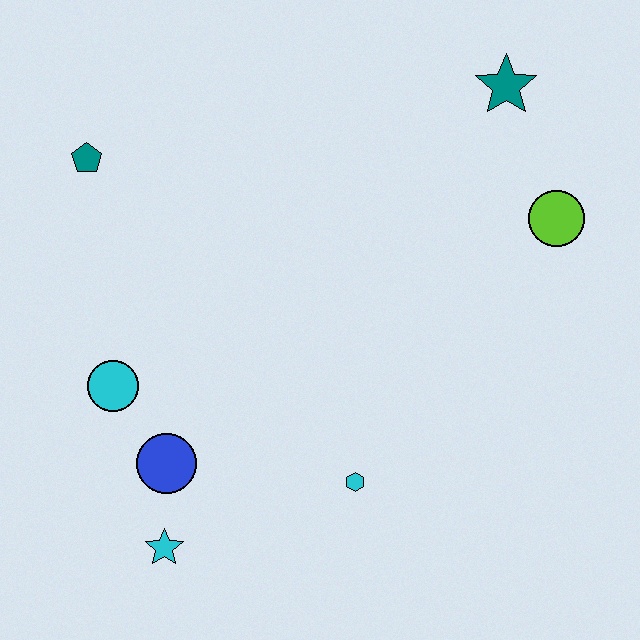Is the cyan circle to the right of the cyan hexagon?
No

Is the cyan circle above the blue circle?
Yes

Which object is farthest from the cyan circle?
The teal star is farthest from the cyan circle.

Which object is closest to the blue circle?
The cyan star is closest to the blue circle.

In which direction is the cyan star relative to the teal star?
The cyan star is below the teal star.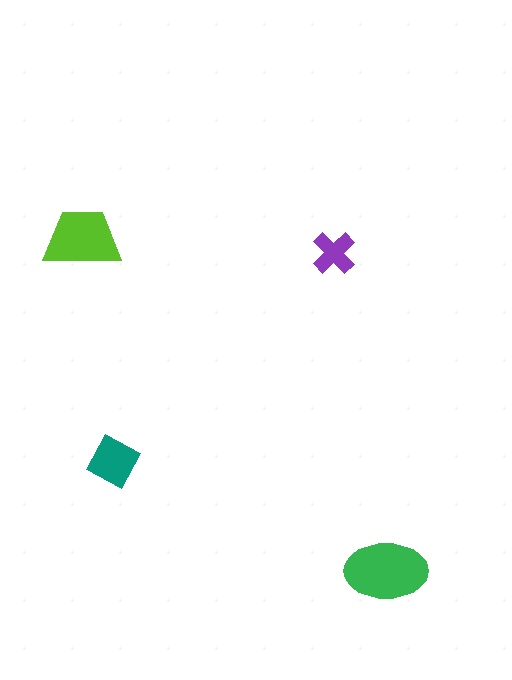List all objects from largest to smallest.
The green ellipse, the lime trapezoid, the teal diamond, the purple cross.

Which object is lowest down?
The green ellipse is bottommost.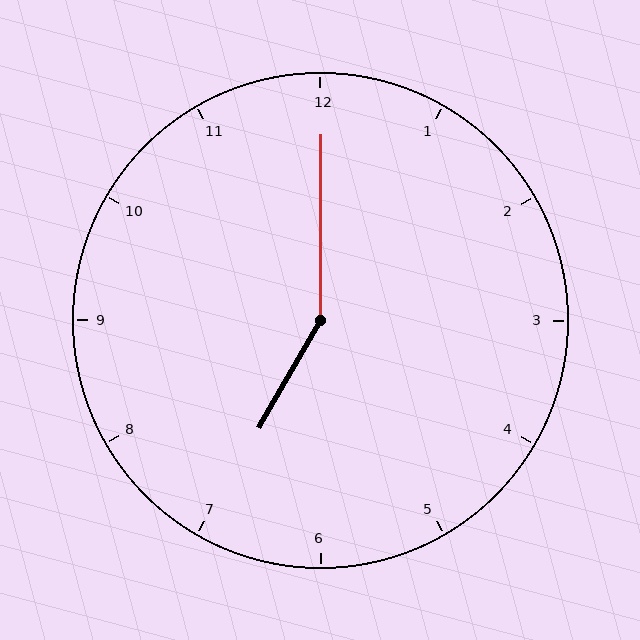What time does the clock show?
7:00.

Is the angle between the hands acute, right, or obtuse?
It is obtuse.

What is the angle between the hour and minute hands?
Approximately 150 degrees.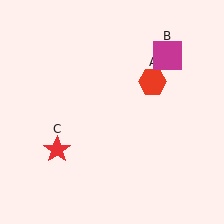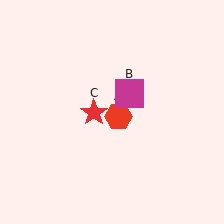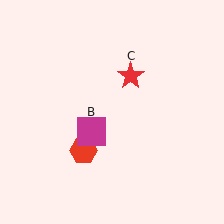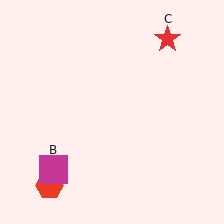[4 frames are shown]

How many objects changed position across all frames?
3 objects changed position: red hexagon (object A), magenta square (object B), red star (object C).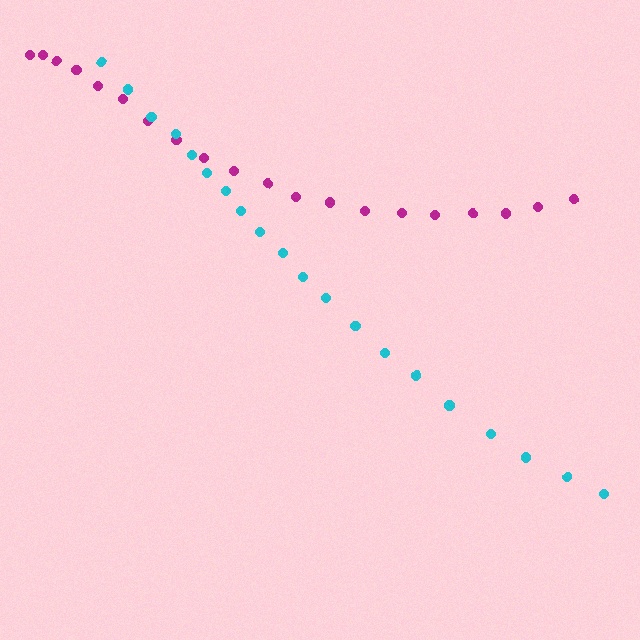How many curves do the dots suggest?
There are 2 distinct paths.